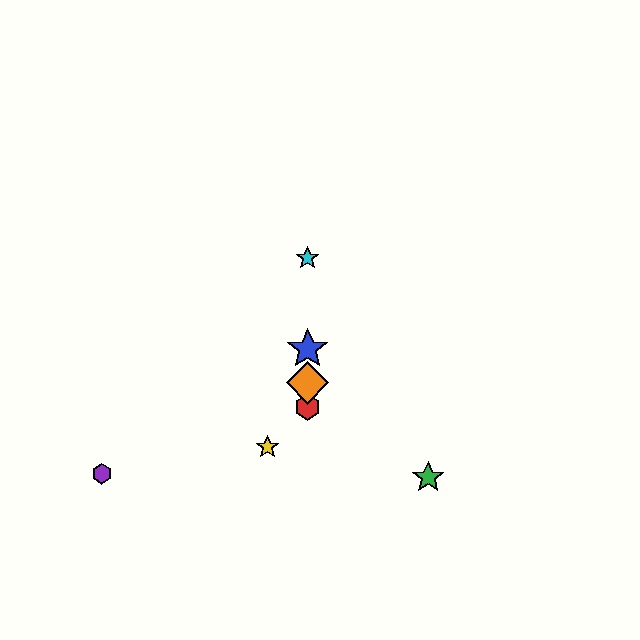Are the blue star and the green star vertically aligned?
No, the blue star is at x≈308 and the green star is at x≈428.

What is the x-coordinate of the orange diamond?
The orange diamond is at x≈308.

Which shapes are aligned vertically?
The red hexagon, the blue star, the orange diamond, the cyan star are aligned vertically.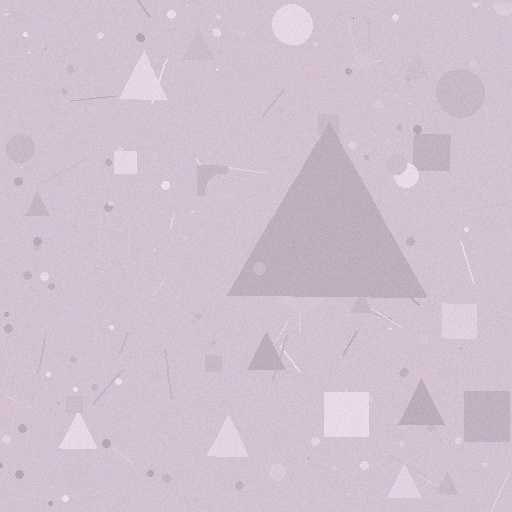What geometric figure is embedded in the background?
A triangle is embedded in the background.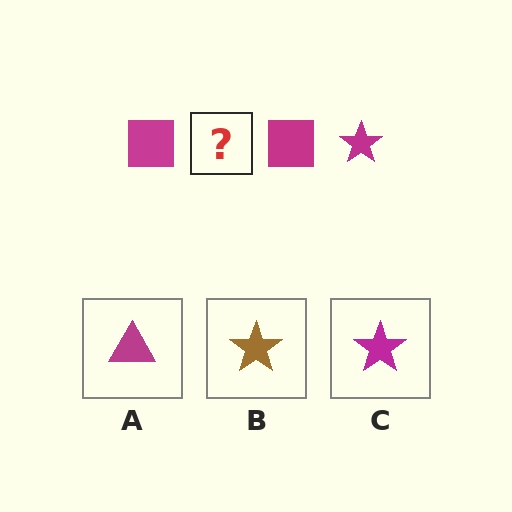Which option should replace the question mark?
Option C.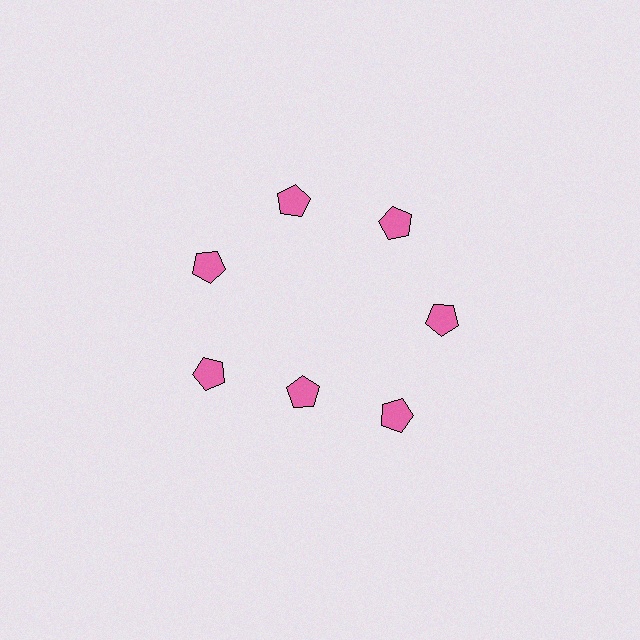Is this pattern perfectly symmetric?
No. The 7 pink pentagons are arranged in a ring, but one element near the 6 o'clock position is pulled inward toward the center, breaking the 7-fold rotational symmetry.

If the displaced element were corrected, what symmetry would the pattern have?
It would have 7-fold rotational symmetry — the pattern would map onto itself every 51 degrees.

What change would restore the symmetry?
The symmetry would be restored by moving it outward, back onto the ring so that all 7 pentagons sit at equal angles and equal distance from the center.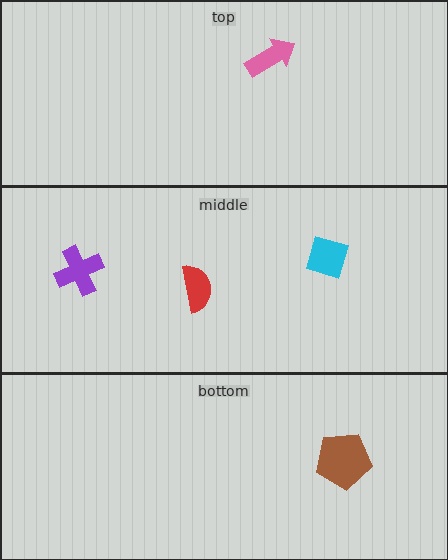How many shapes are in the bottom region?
1.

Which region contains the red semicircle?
The middle region.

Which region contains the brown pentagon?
The bottom region.